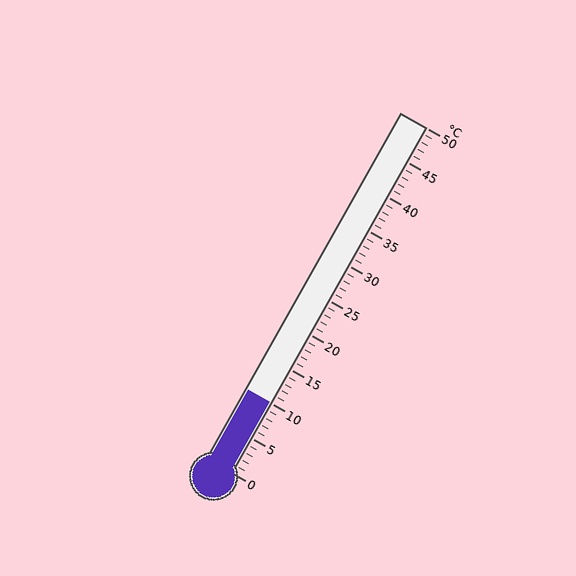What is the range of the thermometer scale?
The thermometer scale ranges from 0°C to 50°C.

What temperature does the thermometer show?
The thermometer shows approximately 10°C.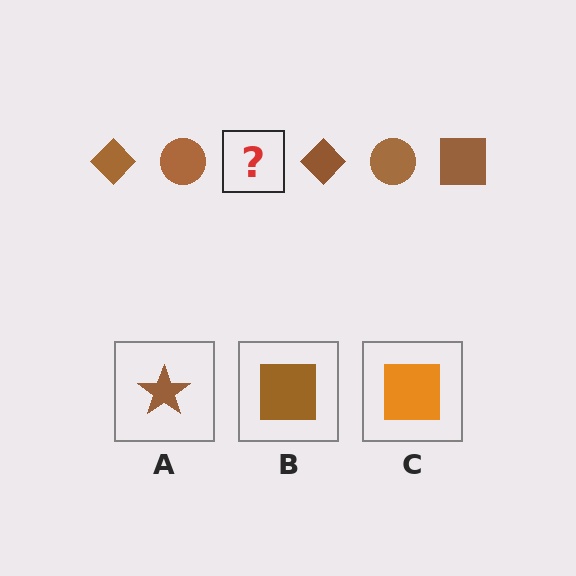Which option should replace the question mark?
Option B.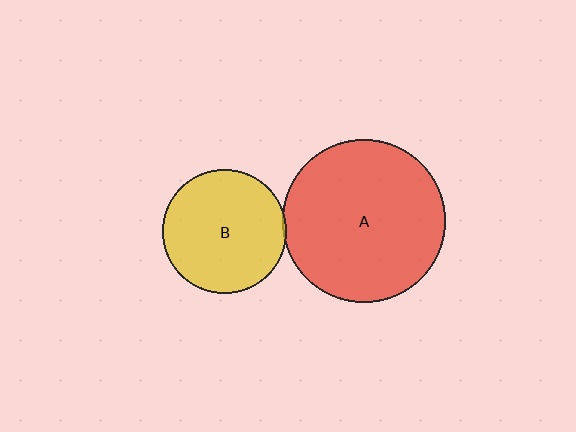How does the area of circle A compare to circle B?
Approximately 1.8 times.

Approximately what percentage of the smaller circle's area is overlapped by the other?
Approximately 5%.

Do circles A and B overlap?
Yes.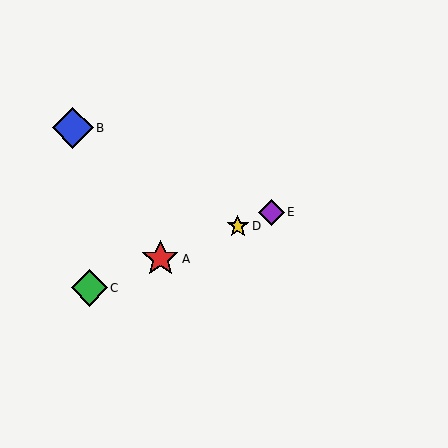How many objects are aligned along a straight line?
4 objects (A, C, D, E) are aligned along a straight line.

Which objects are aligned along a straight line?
Objects A, C, D, E are aligned along a straight line.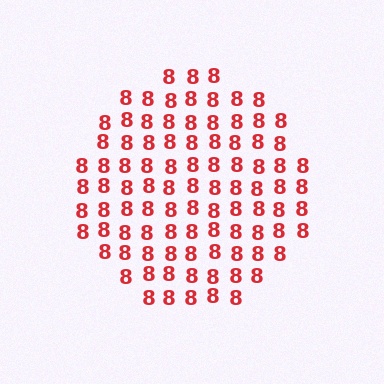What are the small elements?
The small elements are digit 8's.